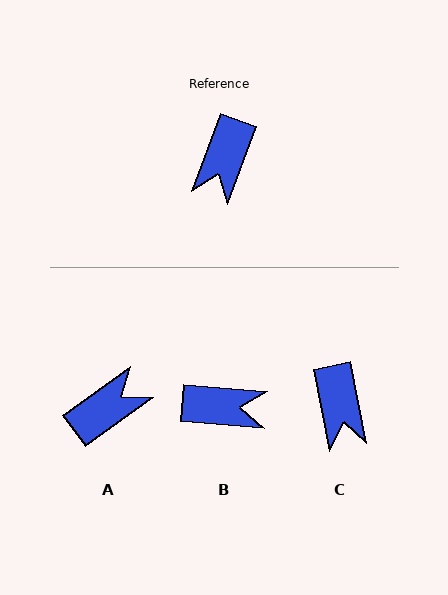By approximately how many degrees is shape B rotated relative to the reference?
Approximately 106 degrees counter-clockwise.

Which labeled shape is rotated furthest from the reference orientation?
A, about 146 degrees away.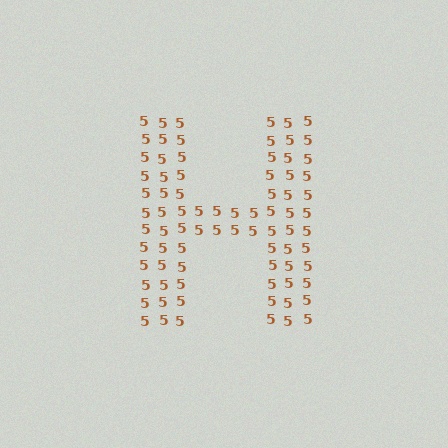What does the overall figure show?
The overall figure shows the letter H.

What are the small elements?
The small elements are digit 5's.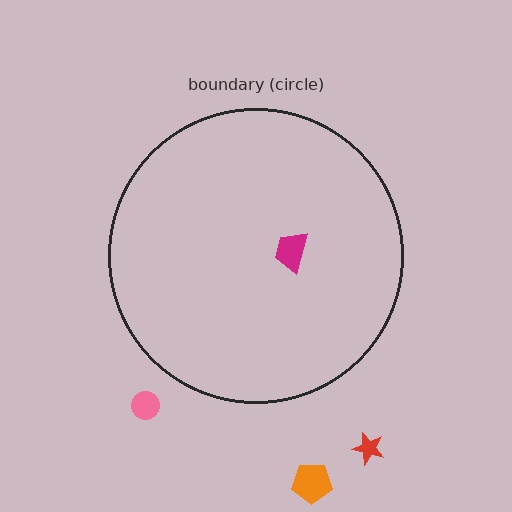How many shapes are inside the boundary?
1 inside, 3 outside.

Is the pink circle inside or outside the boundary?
Outside.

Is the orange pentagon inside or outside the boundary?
Outside.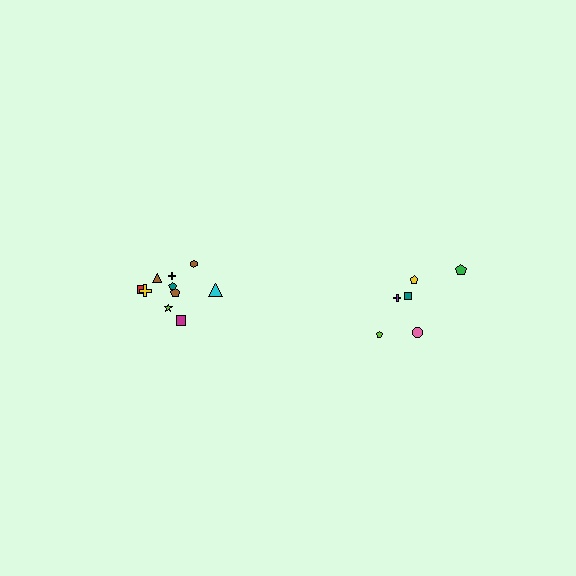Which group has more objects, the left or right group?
The left group.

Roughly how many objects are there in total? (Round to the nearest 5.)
Roughly 15 objects in total.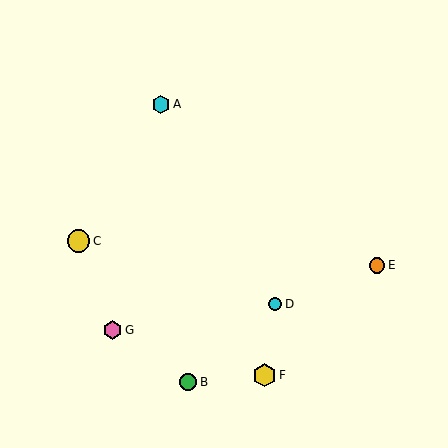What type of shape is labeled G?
Shape G is a pink hexagon.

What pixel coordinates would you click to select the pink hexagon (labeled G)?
Click at (112, 330) to select the pink hexagon G.